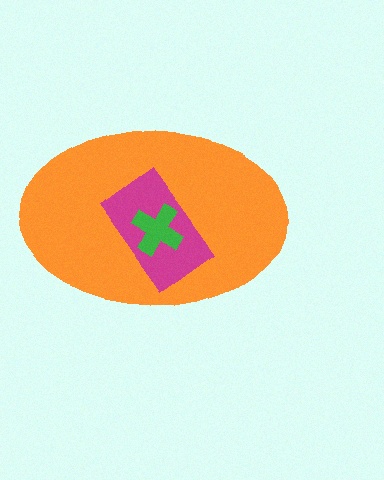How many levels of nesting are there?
3.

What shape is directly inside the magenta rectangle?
The green cross.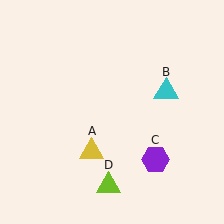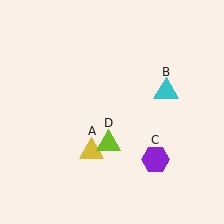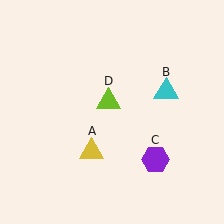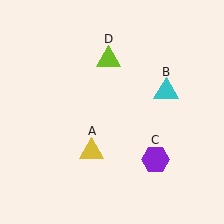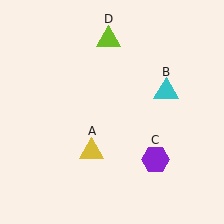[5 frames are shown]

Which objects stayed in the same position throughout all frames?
Yellow triangle (object A) and cyan triangle (object B) and purple hexagon (object C) remained stationary.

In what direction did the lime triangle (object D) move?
The lime triangle (object D) moved up.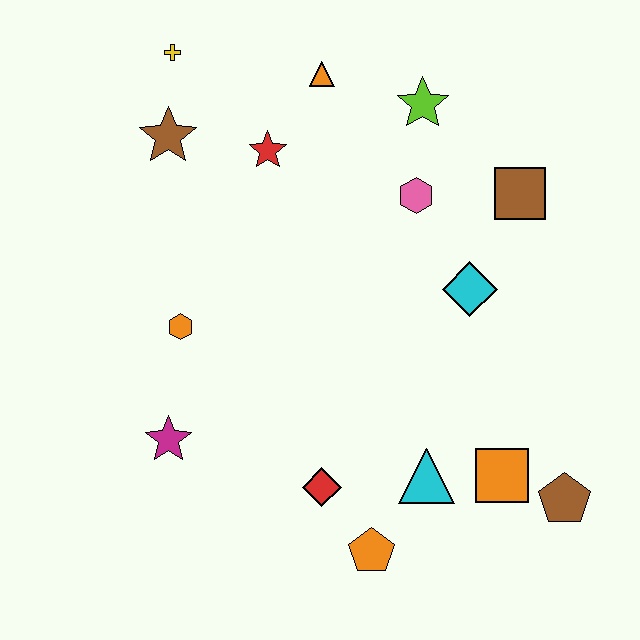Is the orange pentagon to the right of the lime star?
No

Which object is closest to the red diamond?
The orange pentagon is closest to the red diamond.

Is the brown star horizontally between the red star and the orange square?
No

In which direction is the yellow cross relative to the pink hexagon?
The yellow cross is to the left of the pink hexagon.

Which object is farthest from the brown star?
The brown pentagon is farthest from the brown star.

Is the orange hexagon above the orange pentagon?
Yes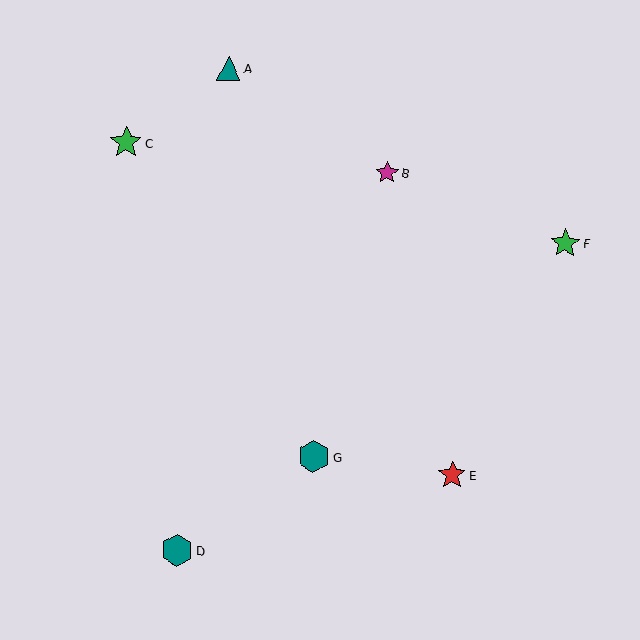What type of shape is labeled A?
Shape A is a teal triangle.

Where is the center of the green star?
The center of the green star is at (565, 243).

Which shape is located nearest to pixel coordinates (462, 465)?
The red star (labeled E) at (452, 475) is nearest to that location.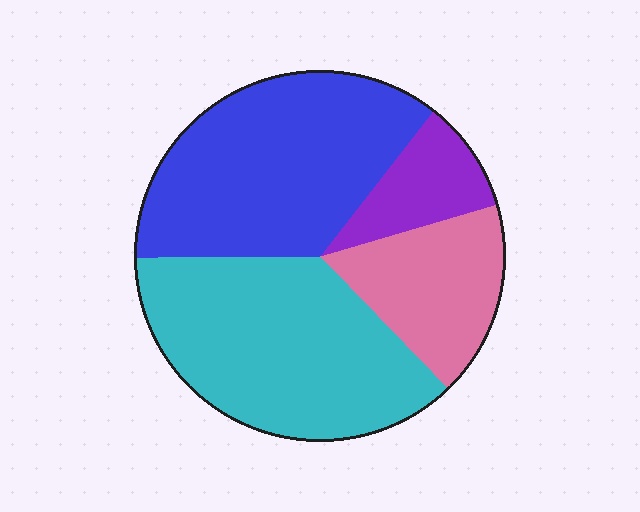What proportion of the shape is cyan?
Cyan takes up about three eighths (3/8) of the shape.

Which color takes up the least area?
Purple, at roughly 10%.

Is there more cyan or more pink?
Cyan.